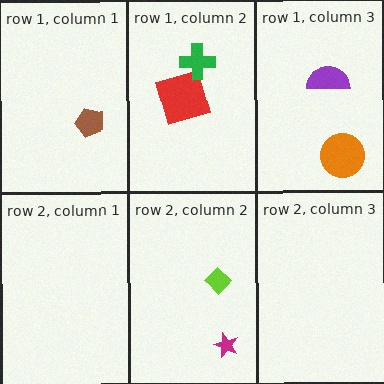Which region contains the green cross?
The row 1, column 2 region.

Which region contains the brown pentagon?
The row 1, column 1 region.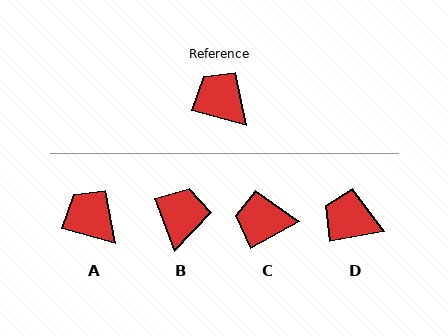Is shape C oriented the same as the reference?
No, it is off by about 44 degrees.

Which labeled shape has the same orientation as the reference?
A.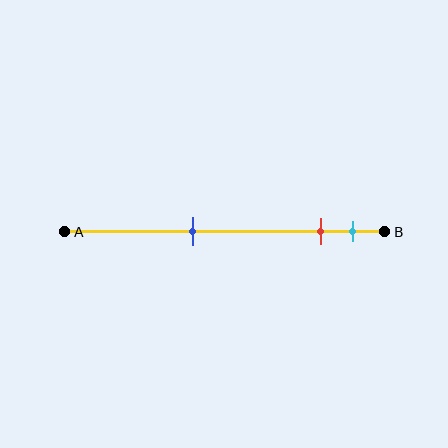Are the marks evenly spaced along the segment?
No, the marks are not evenly spaced.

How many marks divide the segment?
There are 3 marks dividing the segment.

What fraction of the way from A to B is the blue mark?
The blue mark is approximately 40% (0.4) of the way from A to B.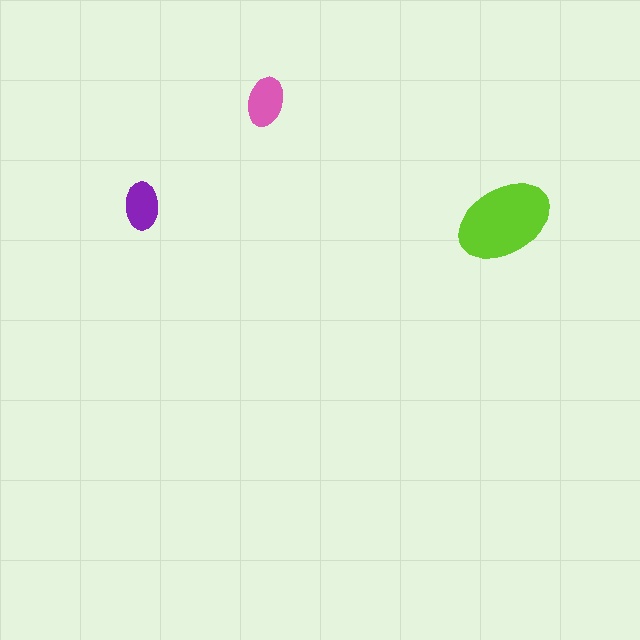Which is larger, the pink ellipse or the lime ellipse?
The lime one.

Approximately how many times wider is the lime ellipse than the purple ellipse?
About 2 times wider.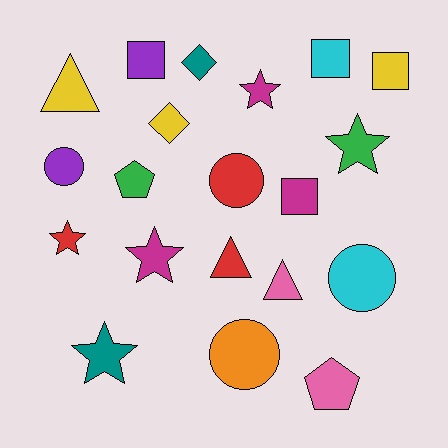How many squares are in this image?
There are 4 squares.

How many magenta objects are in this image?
There are 3 magenta objects.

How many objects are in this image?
There are 20 objects.